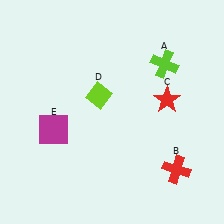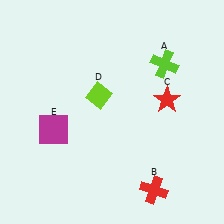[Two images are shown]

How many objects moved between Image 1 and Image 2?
1 object moved between the two images.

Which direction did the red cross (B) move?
The red cross (B) moved left.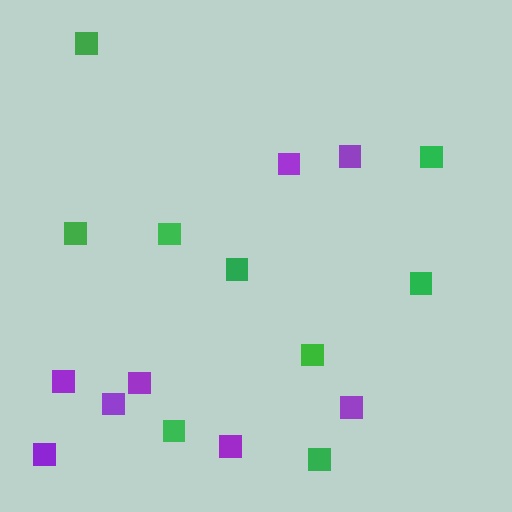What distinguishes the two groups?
There are 2 groups: one group of green squares (9) and one group of purple squares (8).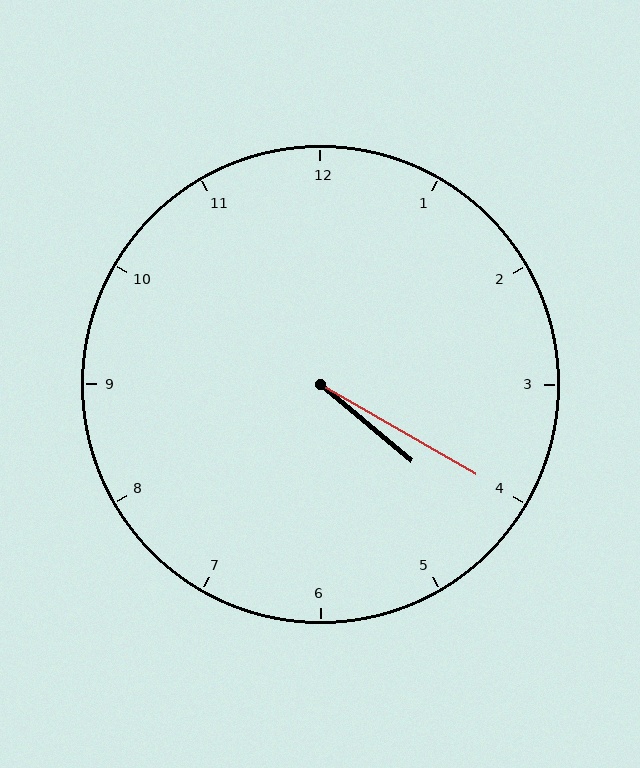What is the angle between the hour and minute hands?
Approximately 10 degrees.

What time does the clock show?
4:20.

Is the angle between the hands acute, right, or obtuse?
It is acute.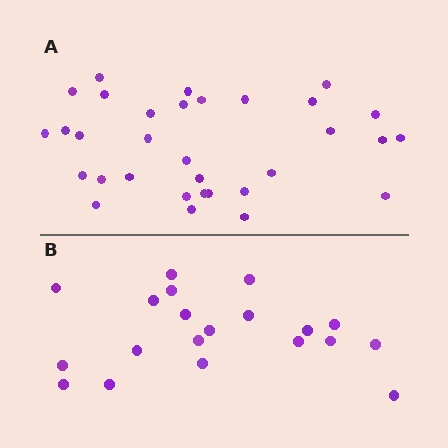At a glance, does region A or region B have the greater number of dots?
Region A (the top region) has more dots.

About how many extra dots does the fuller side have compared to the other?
Region A has roughly 12 or so more dots than region B.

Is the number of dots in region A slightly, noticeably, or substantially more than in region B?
Region A has substantially more. The ratio is roughly 1.6 to 1.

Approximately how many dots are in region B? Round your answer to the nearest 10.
About 20 dots.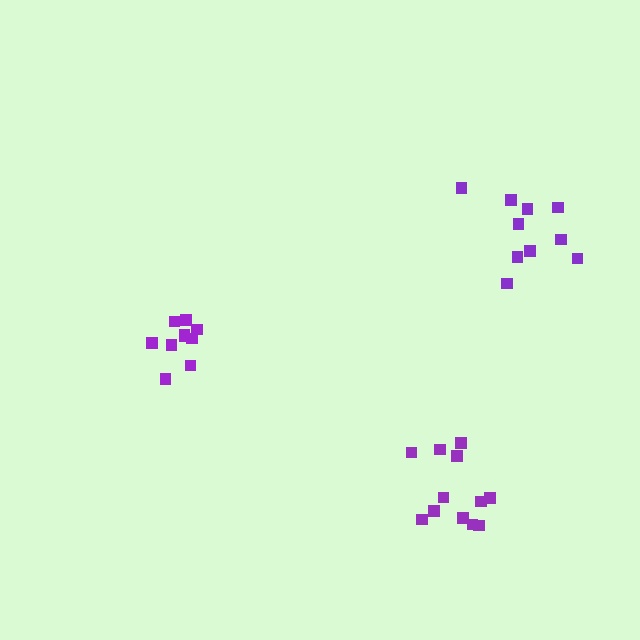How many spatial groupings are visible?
There are 3 spatial groupings.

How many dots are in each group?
Group 1: 10 dots, Group 2: 12 dots, Group 3: 10 dots (32 total).